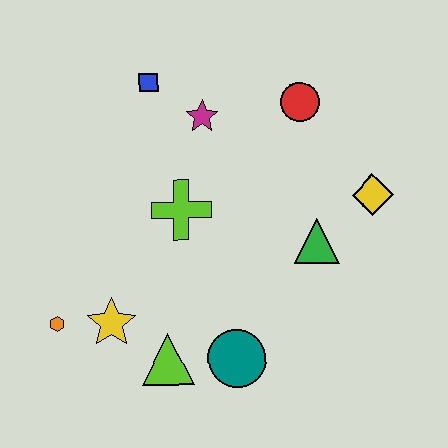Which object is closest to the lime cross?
The magenta star is closest to the lime cross.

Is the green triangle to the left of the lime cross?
No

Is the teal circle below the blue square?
Yes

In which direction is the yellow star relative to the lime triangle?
The yellow star is to the left of the lime triangle.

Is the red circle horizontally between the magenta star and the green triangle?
Yes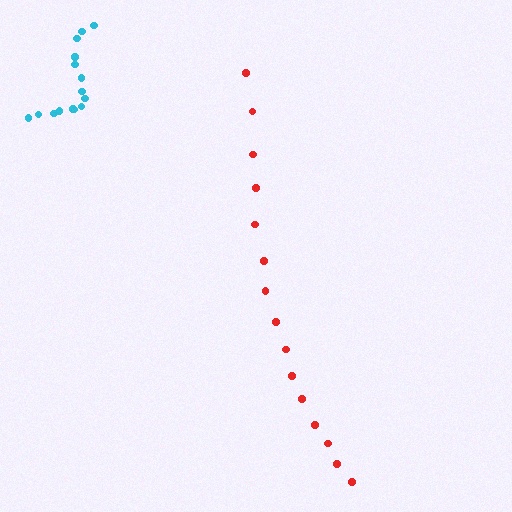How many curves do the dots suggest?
There are 2 distinct paths.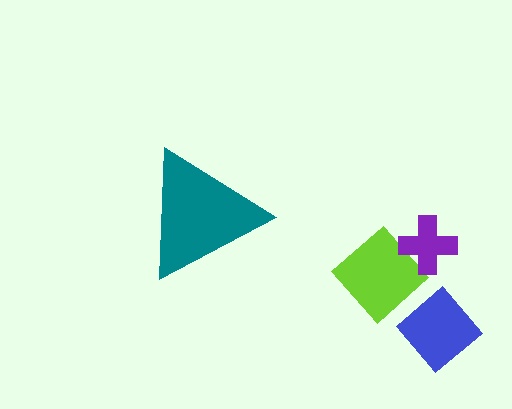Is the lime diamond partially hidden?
No, the lime diamond is fully visible.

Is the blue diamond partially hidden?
No, the blue diamond is fully visible.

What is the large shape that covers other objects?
A teal triangle.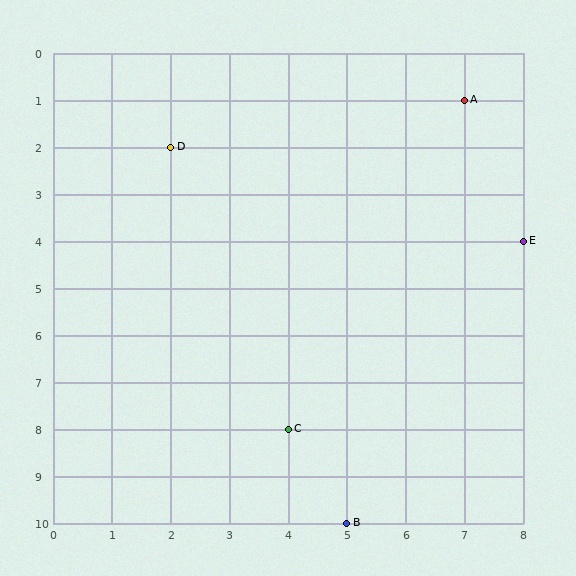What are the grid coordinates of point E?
Point E is at grid coordinates (8, 4).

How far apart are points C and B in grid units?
Points C and B are 1 column and 2 rows apart (about 2.2 grid units diagonally).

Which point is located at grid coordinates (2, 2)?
Point D is at (2, 2).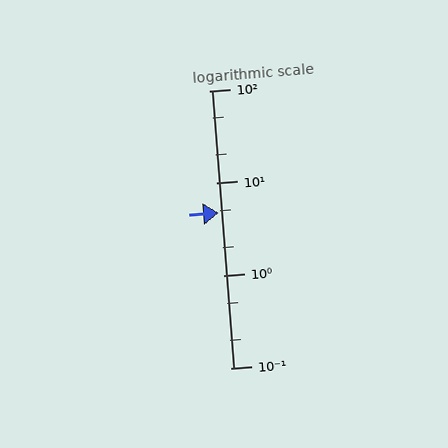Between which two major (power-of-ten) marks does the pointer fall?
The pointer is between 1 and 10.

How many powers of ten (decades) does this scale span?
The scale spans 3 decades, from 0.1 to 100.